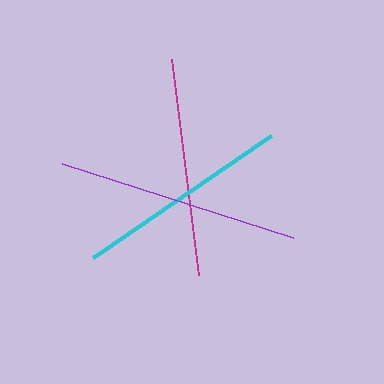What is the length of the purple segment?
The purple segment is approximately 243 pixels long.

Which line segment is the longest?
The purple line is the longest at approximately 243 pixels.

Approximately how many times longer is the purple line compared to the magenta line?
The purple line is approximately 1.1 times the length of the magenta line.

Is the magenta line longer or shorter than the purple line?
The purple line is longer than the magenta line.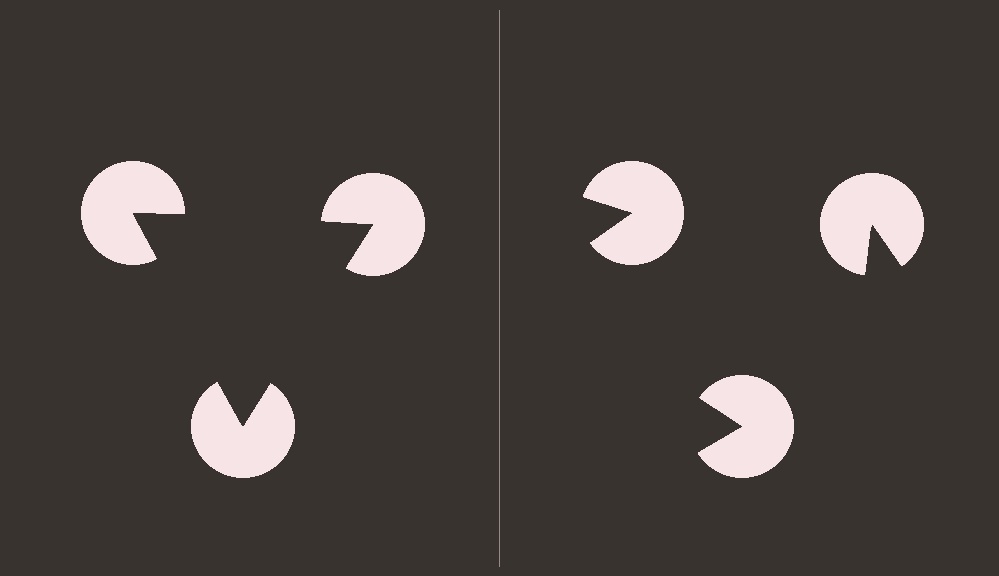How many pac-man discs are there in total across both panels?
6 — 3 on each side.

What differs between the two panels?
The pac-man discs are positioned identically on both sides; only the wedge orientations differ. On the left they align to a triangle; on the right they are misaligned.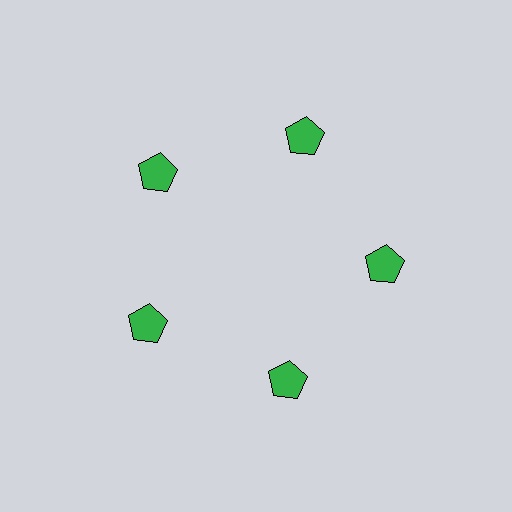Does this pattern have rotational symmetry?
Yes, this pattern has 5-fold rotational symmetry. It looks the same after rotating 72 degrees around the center.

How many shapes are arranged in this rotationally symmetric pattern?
There are 5 shapes, arranged in 5 groups of 1.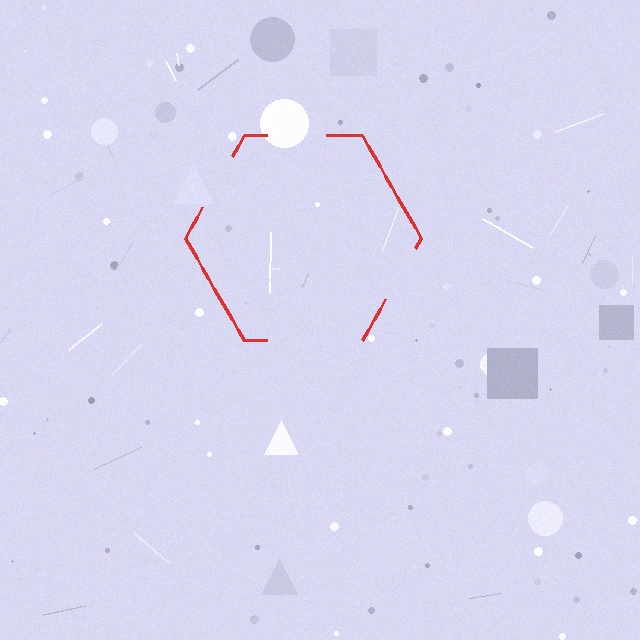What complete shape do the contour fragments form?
The contour fragments form a hexagon.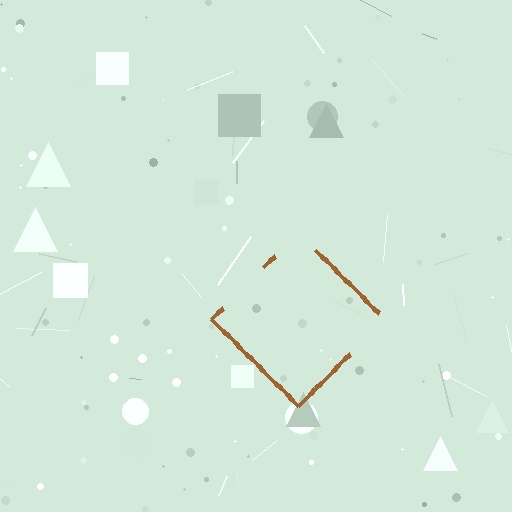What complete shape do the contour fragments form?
The contour fragments form a diamond.